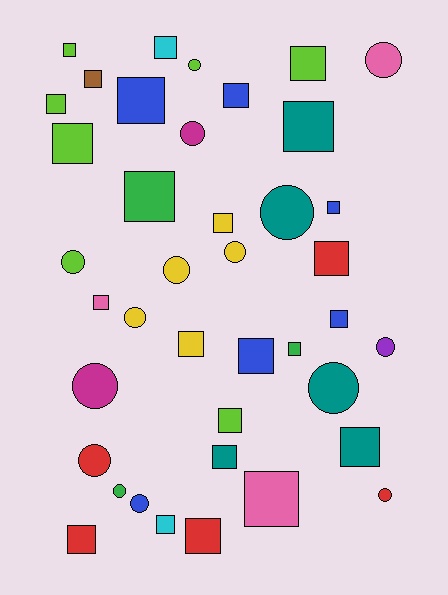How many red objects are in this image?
There are 5 red objects.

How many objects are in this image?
There are 40 objects.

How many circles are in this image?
There are 15 circles.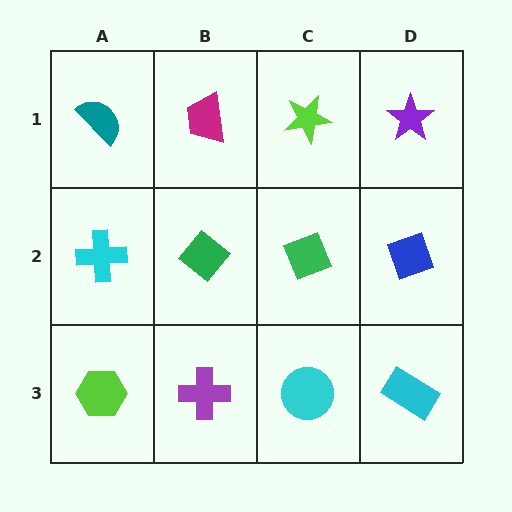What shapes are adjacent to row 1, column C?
A green diamond (row 2, column C), a magenta trapezoid (row 1, column B), a purple star (row 1, column D).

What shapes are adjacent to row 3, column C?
A green diamond (row 2, column C), a purple cross (row 3, column B), a cyan rectangle (row 3, column D).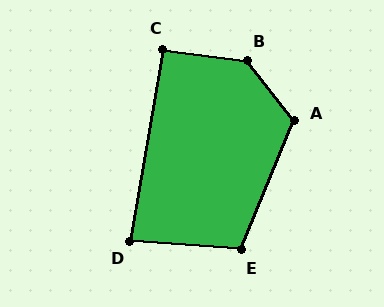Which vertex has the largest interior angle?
B, at approximately 136 degrees.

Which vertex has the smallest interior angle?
D, at approximately 84 degrees.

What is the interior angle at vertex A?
Approximately 119 degrees (obtuse).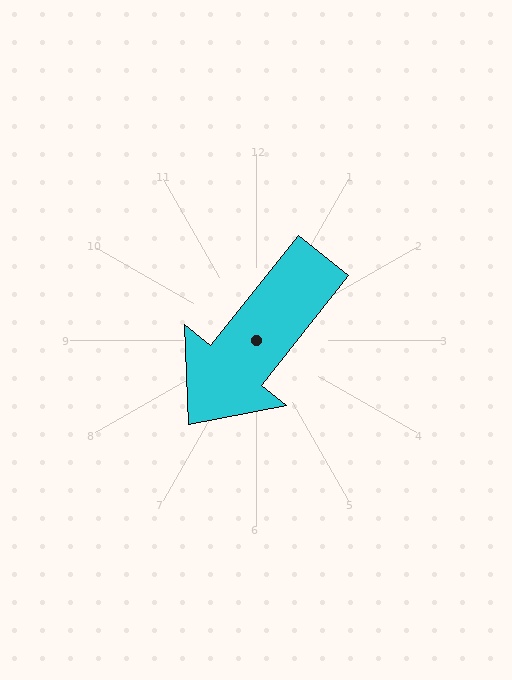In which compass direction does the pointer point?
Southwest.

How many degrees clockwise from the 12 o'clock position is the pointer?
Approximately 219 degrees.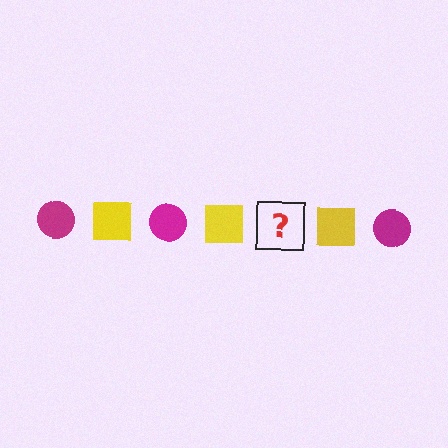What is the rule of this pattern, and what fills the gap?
The rule is that the pattern alternates between magenta circle and yellow square. The gap should be filled with a magenta circle.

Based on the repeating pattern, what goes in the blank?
The blank should be a magenta circle.